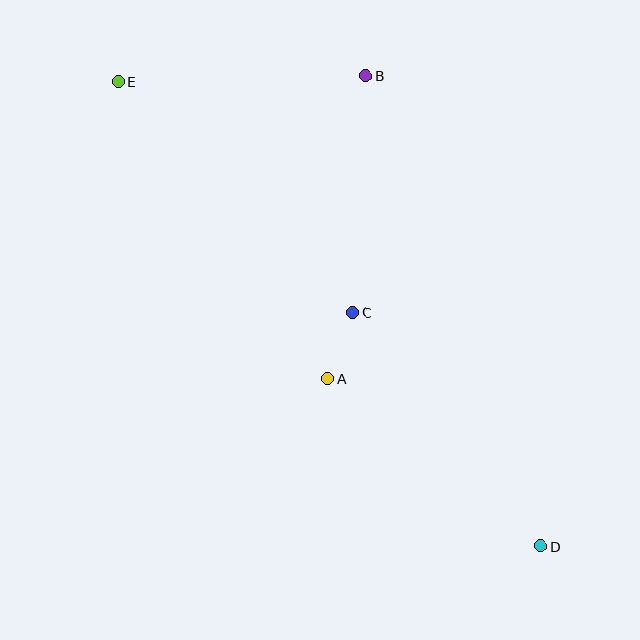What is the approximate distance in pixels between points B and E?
The distance between B and E is approximately 248 pixels.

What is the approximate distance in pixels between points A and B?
The distance between A and B is approximately 305 pixels.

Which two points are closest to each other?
Points A and C are closest to each other.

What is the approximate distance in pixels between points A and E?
The distance between A and E is approximately 364 pixels.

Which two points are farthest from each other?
Points D and E are farthest from each other.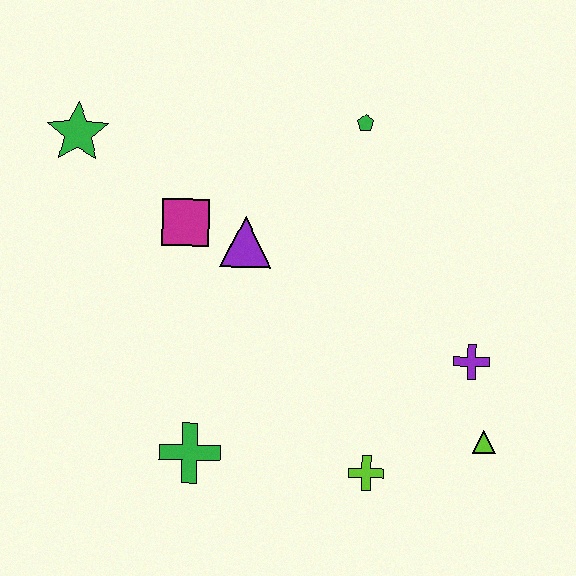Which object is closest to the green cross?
The lime cross is closest to the green cross.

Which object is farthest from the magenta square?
The lime triangle is farthest from the magenta square.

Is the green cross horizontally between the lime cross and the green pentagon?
No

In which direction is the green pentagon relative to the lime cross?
The green pentagon is above the lime cross.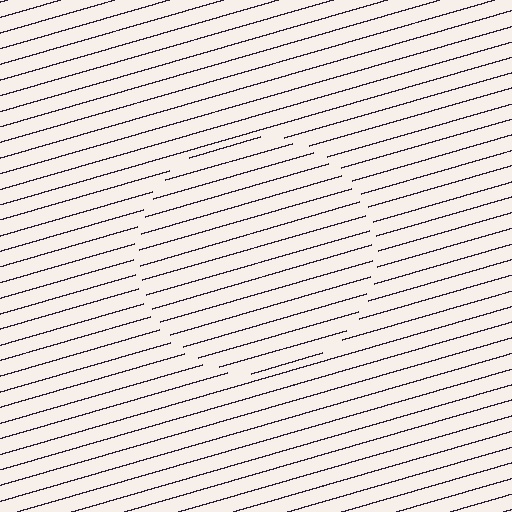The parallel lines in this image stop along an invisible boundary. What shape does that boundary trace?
An illusory circle. The interior of the shape contains the same grating, shifted by half a period — the contour is defined by the phase discontinuity where line-ends from the inner and outer gratings abut.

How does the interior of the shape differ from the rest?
The interior of the shape contains the same grating, shifted by half a period — the contour is defined by the phase discontinuity where line-ends from the inner and outer gratings abut.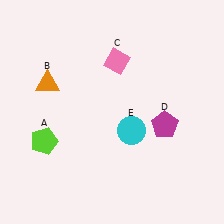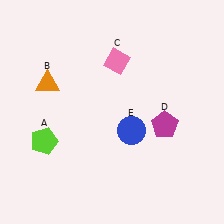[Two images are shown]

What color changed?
The circle (E) changed from cyan in Image 1 to blue in Image 2.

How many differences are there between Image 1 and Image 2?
There is 1 difference between the two images.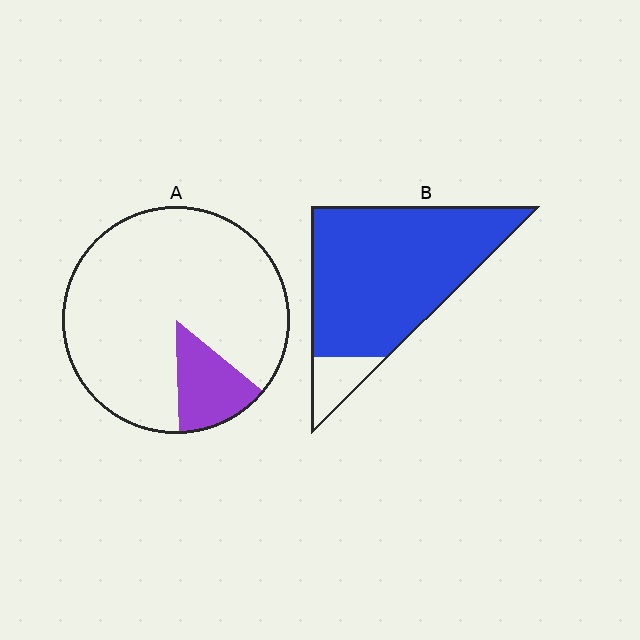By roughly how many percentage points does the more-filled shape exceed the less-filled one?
By roughly 75 percentage points (B over A).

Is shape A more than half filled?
No.